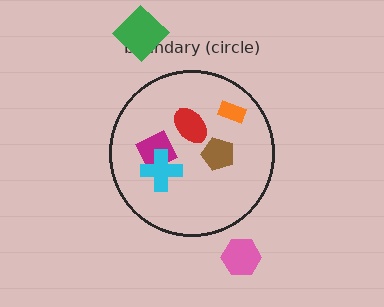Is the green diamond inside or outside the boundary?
Outside.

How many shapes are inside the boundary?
5 inside, 2 outside.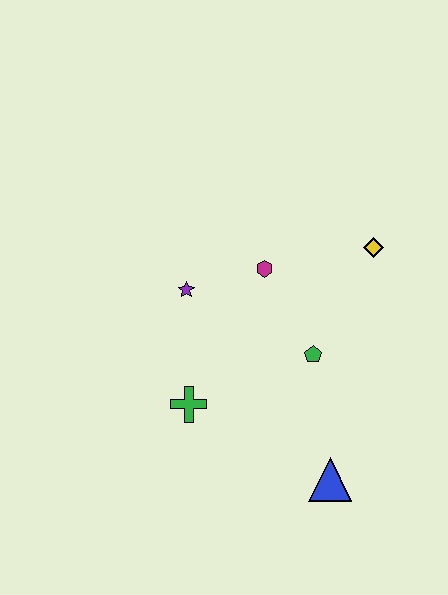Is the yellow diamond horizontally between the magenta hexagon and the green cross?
No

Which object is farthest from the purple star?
The blue triangle is farthest from the purple star.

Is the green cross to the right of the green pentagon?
No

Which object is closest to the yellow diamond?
The magenta hexagon is closest to the yellow diamond.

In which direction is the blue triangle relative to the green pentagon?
The blue triangle is below the green pentagon.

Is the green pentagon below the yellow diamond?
Yes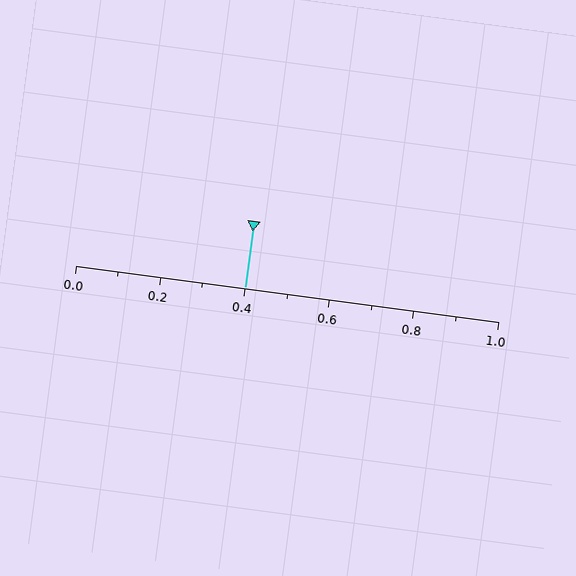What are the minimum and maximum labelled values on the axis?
The axis runs from 0.0 to 1.0.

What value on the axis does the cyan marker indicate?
The marker indicates approximately 0.4.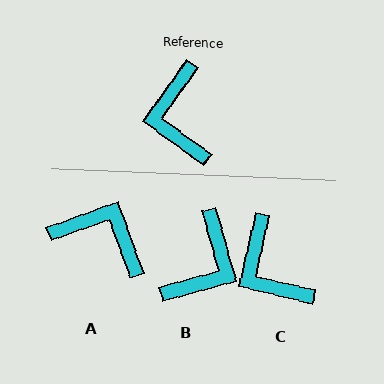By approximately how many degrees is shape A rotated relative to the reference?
Approximately 124 degrees clockwise.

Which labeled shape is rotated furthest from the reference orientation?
B, about 141 degrees away.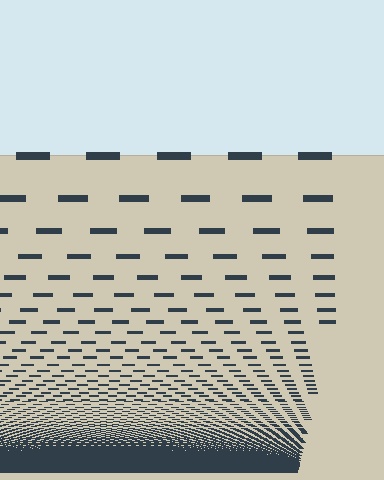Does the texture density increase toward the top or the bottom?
Density increases toward the bottom.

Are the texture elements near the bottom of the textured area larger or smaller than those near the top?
Smaller. The gradient is inverted — elements near the bottom are smaller and denser.